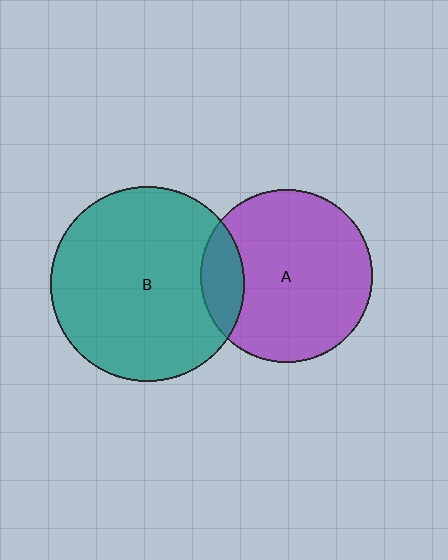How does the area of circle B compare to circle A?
Approximately 1.3 times.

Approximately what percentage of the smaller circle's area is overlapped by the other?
Approximately 15%.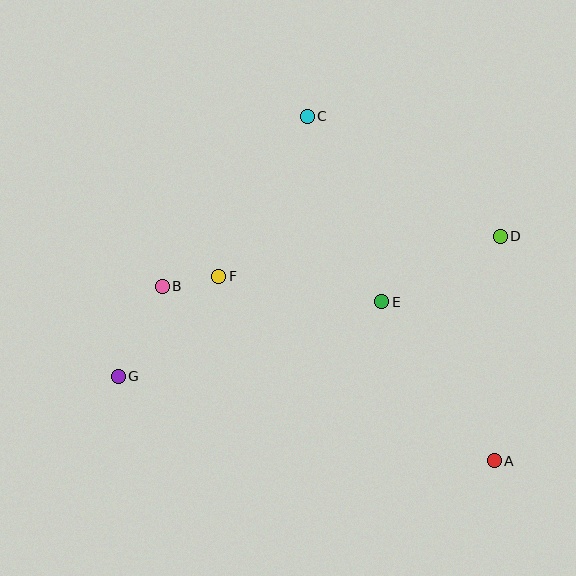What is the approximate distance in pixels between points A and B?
The distance between A and B is approximately 375 pixels.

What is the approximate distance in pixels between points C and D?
The distance between C and D is approximately 227 pixels.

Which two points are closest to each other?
Points B and F are closest to each other.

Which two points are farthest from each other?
Points D and G are farthest from each other.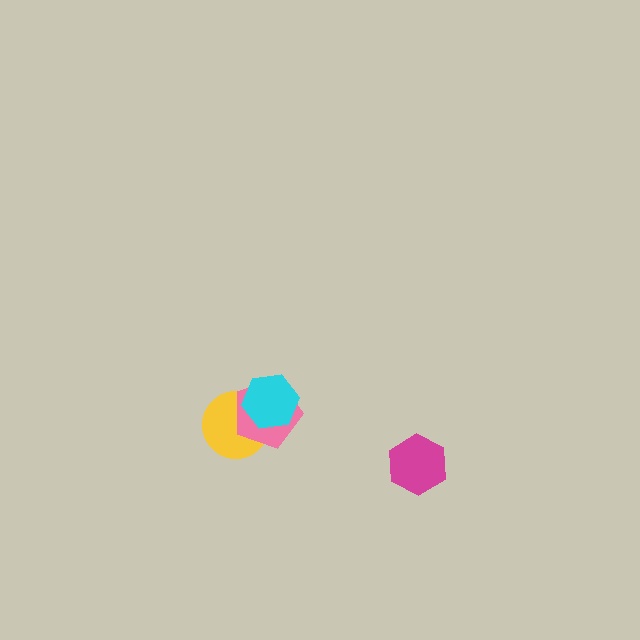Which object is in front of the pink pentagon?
The cyan hexagon is in front of the pink pentagon.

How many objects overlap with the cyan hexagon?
2 objects overlap with the cyan hexagon.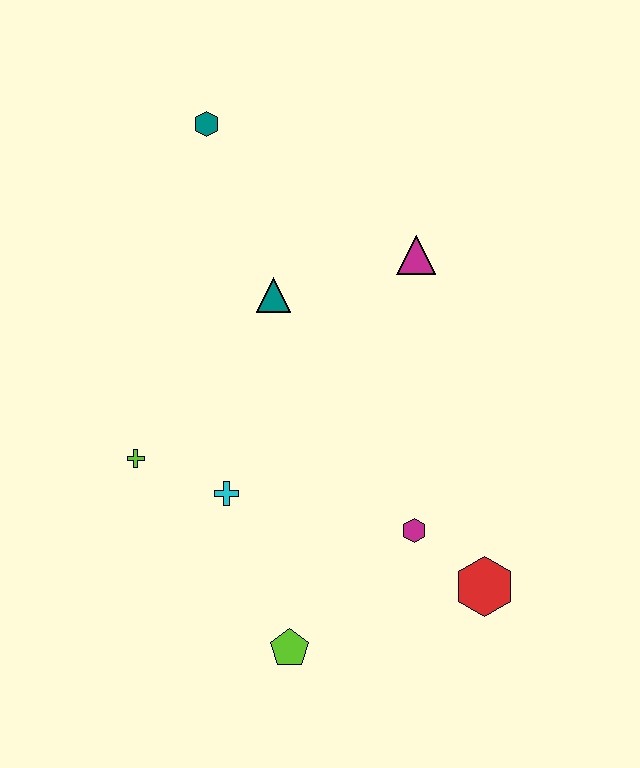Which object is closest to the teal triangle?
The magenta triangle is closest to the teal triangle.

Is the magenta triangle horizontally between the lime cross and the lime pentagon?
No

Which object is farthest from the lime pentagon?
The teal hexagon is farthest from the lime pentagon.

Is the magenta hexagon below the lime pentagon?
No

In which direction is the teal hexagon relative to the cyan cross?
The teal hexagon is above the cyan cross.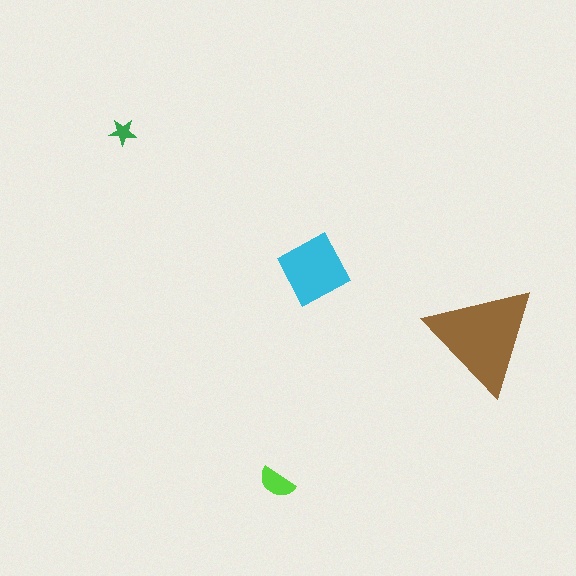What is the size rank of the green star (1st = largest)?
4th.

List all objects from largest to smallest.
The brown triangle, the cyan diamond, the lime semicircle, the green star.